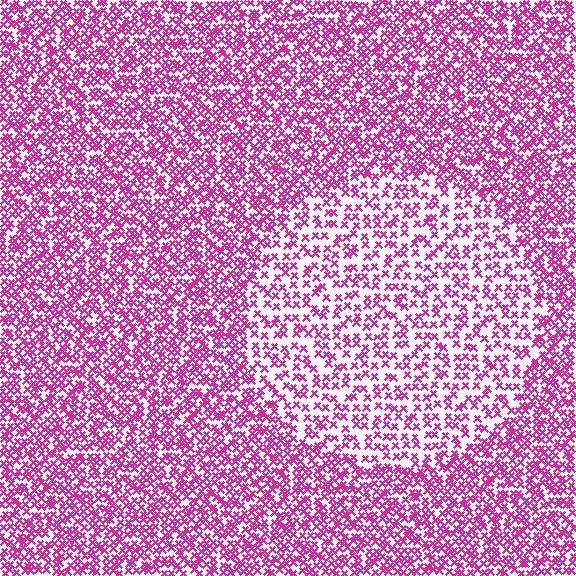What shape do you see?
I see a circle.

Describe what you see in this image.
The image contains small magenta elements arranged at two different densities. A circle-shaped region is visible where the elements are less densely packed than the surrounding area.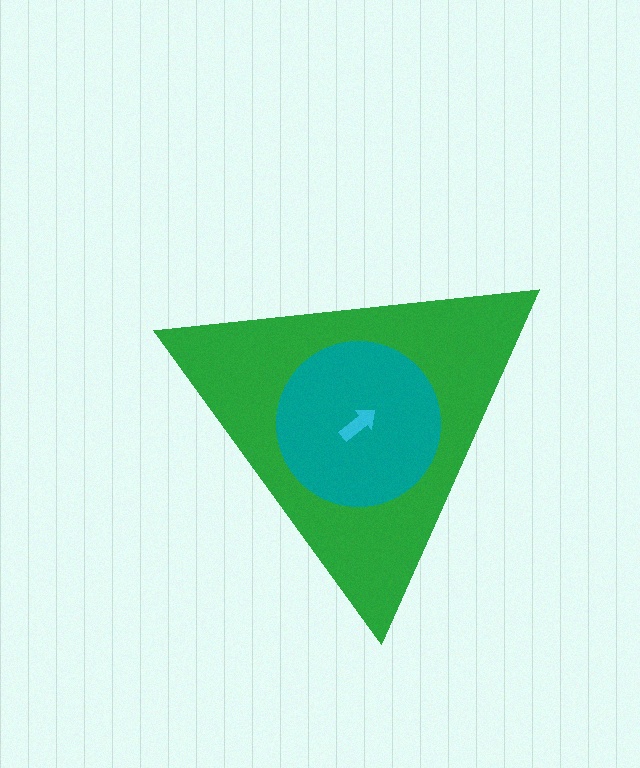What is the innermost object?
The cyan arrow.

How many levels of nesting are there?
3.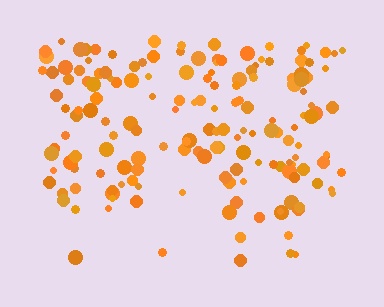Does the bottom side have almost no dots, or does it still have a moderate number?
Still a moderate number, just noticeably fewer than the top.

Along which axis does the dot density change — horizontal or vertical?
Vertical.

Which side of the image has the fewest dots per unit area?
The bottom.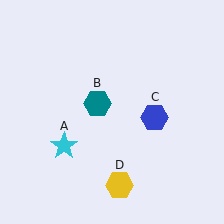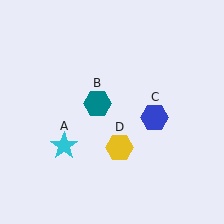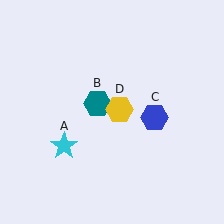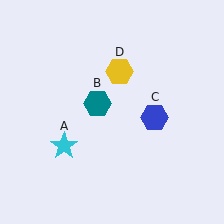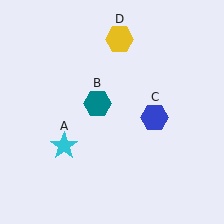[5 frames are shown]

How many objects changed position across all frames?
1 object changed position: yellow hexagon (object D).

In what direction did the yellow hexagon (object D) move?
The yellow hexagon (object D) moved up.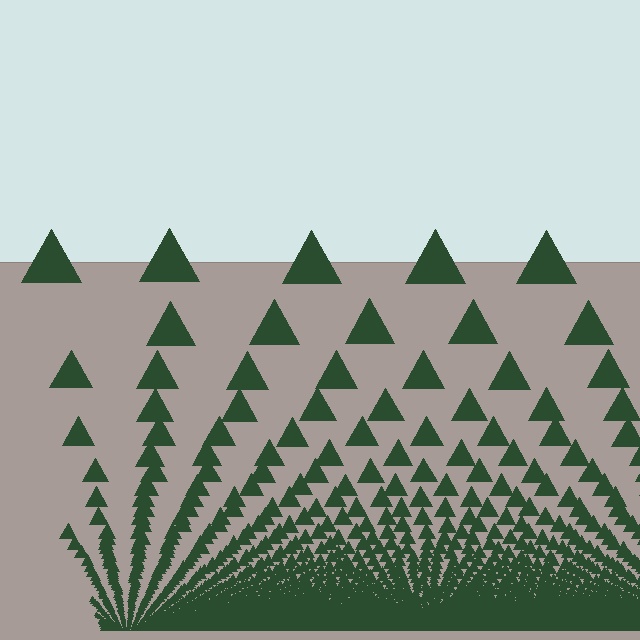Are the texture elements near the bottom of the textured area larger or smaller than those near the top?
Smaller. The gradient is inverted — elements near the bottom are smaller and denser.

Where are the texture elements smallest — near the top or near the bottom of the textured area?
Near the bottom.